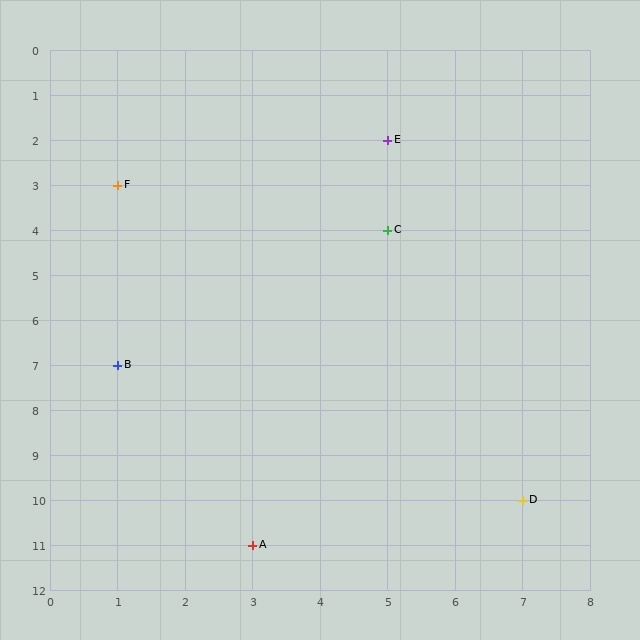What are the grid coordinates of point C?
Point C is at grid coordinates (5, 4).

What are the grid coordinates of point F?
Point F is at grid coordinates (1, 3).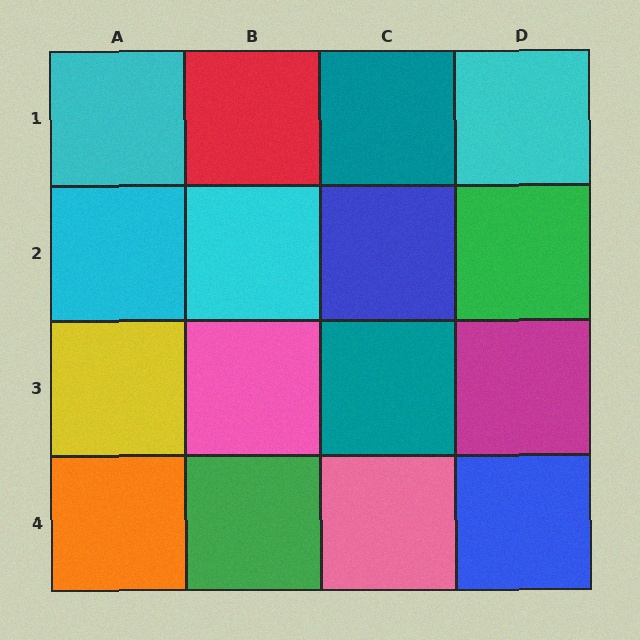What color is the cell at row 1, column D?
Cyan.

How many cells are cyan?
4 cells are cyan.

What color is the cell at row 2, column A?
Cyan.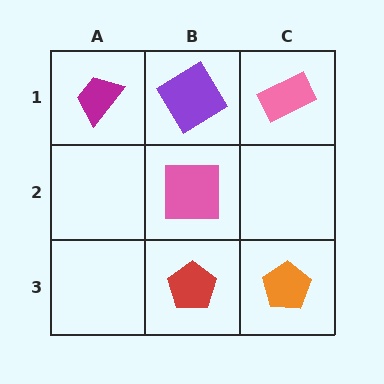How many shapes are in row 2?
1 shape.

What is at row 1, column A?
A magenta trapezoid.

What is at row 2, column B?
A pink square.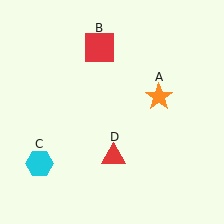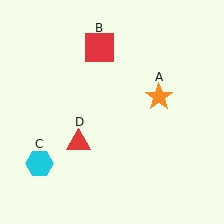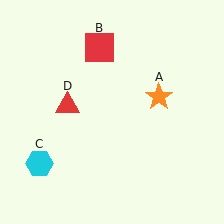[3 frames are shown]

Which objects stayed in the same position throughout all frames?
Orange star (object A) and red square (object B) and cyan hexagon (object C) remained stationary.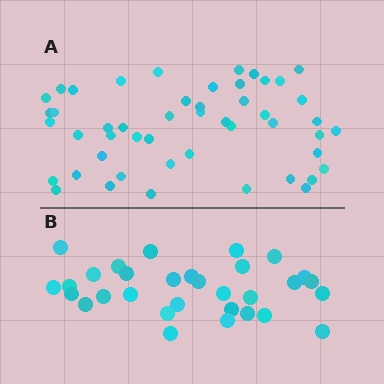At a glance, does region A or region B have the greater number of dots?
Region A (the top region) has more dots.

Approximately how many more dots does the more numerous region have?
Region A has approximately 20 more dots than region B.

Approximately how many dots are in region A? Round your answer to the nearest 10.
About 50 dots. (The exact count is 49, which rounds to 50.)